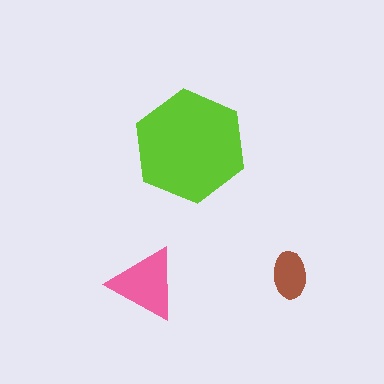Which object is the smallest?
The brown ellipse.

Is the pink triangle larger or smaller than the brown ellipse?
Larger.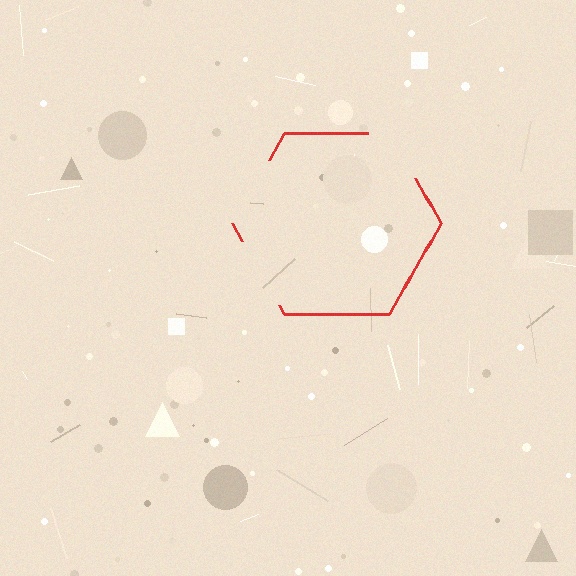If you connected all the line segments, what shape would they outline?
They would outline a hexagon.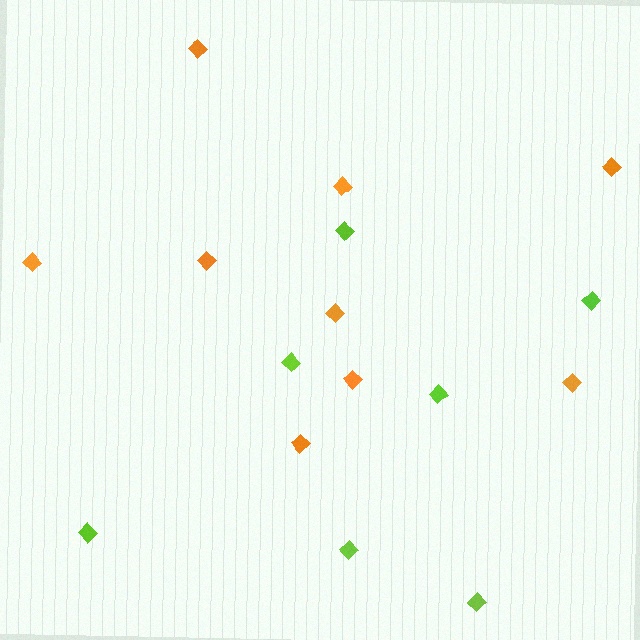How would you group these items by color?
There are 2 groups: one group of orange diamonds (9) and one group of lime diamonds (7).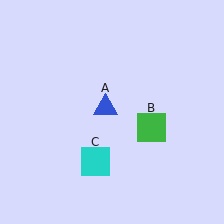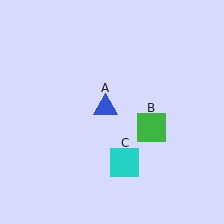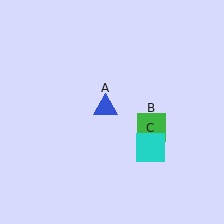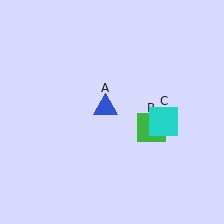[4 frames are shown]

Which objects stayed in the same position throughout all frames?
Blue triangle (object A) and green square (object B) remained stationary.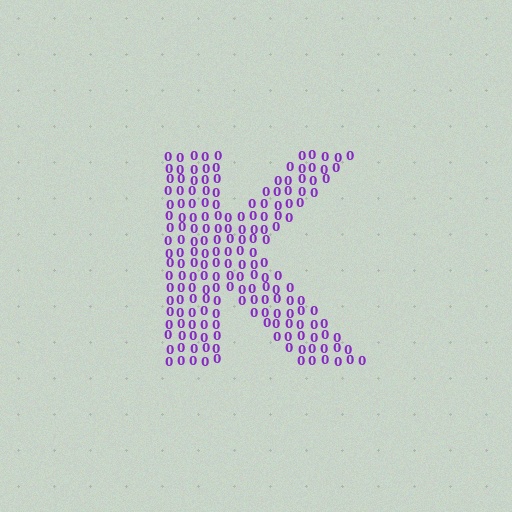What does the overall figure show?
The overall figure shows the letter K.